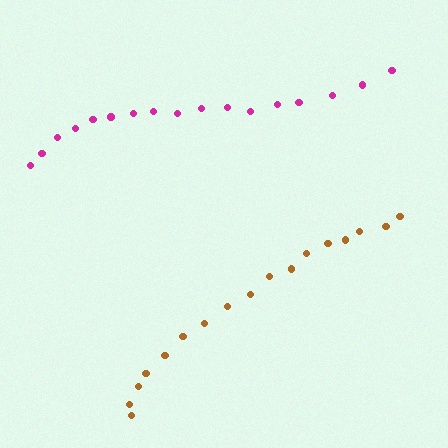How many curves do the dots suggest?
There are 2 distinct paths.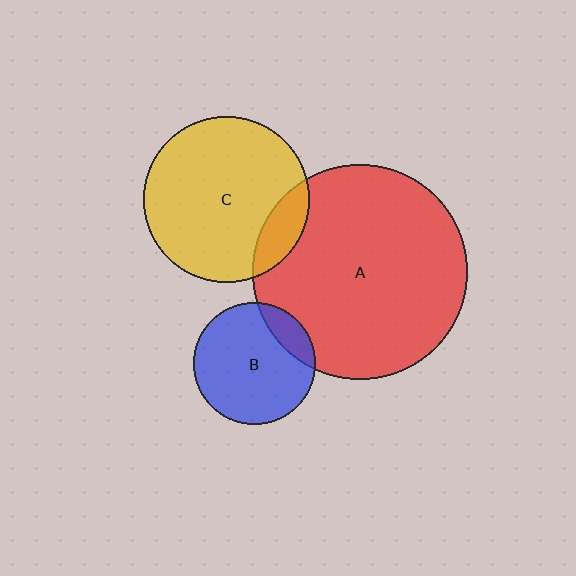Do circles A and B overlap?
Yes.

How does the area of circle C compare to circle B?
Approximately 1.8 times.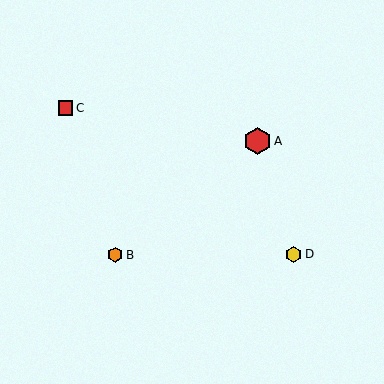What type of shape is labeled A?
Shape A is a red hexagon.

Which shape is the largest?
The red hexagon (labeled A) is the largest.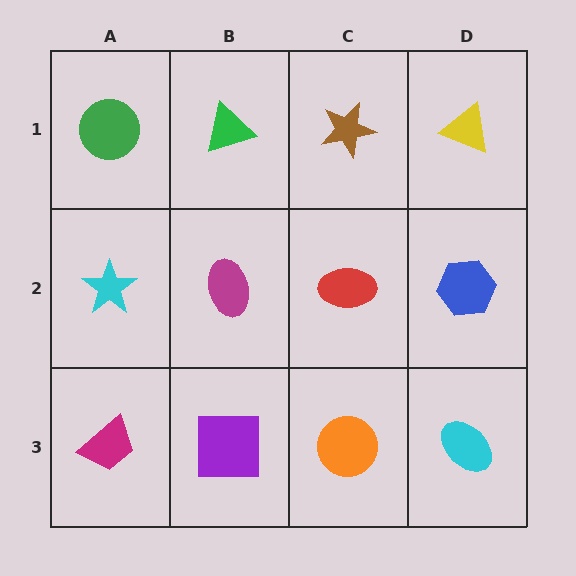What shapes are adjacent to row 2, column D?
A yellow triangle (row 1, column D), a cyan ellipse (row 3, column D), a red ellipse (row 2, column C).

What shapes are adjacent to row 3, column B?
A magenta ellipse (row 2, column B), a magenta trapezoid (row 3, column A), an orange circle (row 3, column C).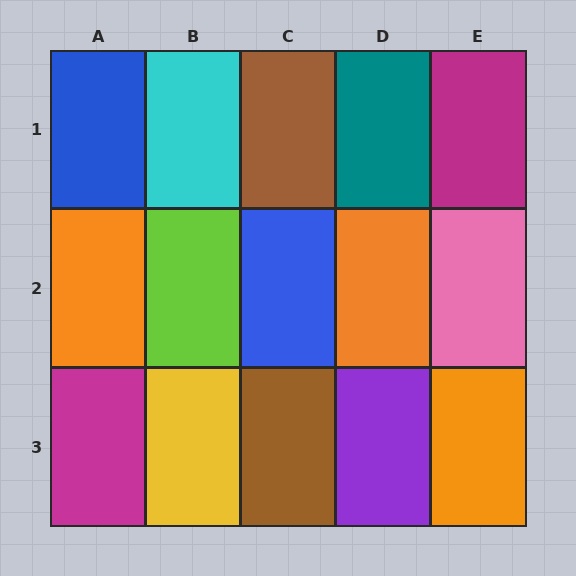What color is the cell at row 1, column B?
Cyan.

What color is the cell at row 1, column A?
Blue.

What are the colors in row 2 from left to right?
Orange, lime, blue, orange, pink.